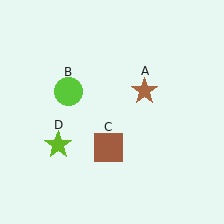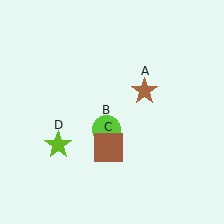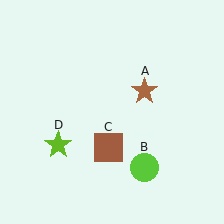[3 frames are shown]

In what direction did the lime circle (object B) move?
The lime circle (object B) moved down and to the right.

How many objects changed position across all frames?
1 object changed position: lime circle (object B).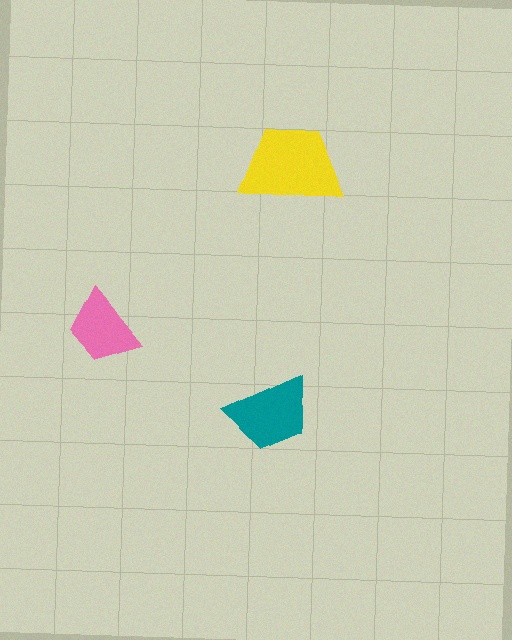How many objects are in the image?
There are 3 objects in the image.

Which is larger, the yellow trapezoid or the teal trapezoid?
The yellow one.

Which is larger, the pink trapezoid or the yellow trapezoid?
The yellow one.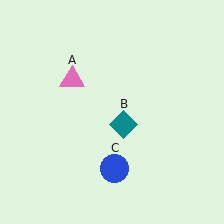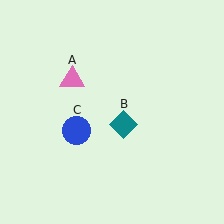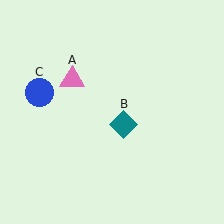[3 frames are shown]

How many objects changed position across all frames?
1 object changed position: blue circle (object C).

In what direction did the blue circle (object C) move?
The blue circle (object C) moved up and to the left.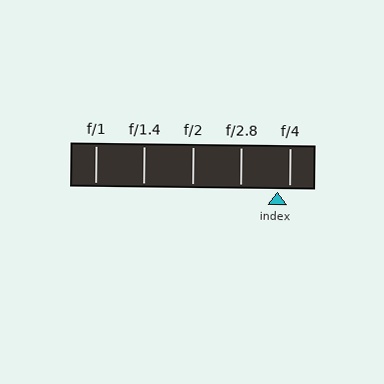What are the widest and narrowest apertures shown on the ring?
The widest aperture shown is f/1 and the narrowest is f/4.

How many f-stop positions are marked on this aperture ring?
There are 5 f-stop positions marked.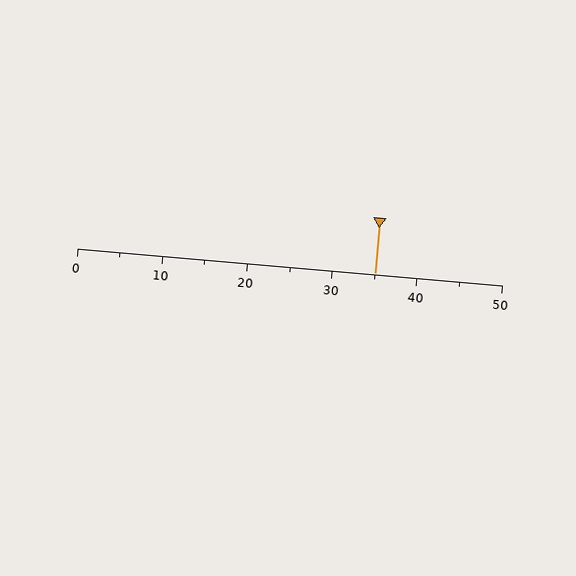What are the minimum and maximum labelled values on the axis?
The axis runs from 0 to 50.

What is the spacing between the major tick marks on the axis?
The major ticks are spaced 10 apart.